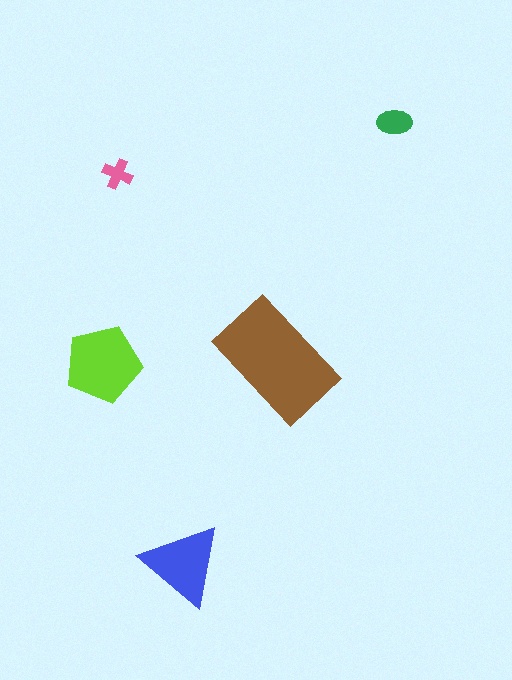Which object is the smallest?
The pink cross.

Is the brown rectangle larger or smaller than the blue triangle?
Larger.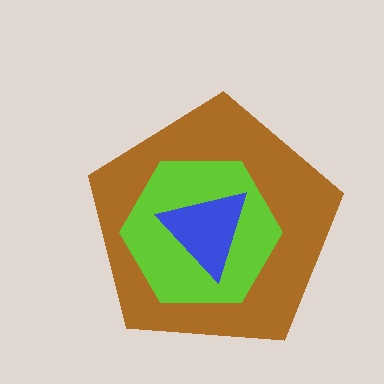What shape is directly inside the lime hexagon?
The blue triangle.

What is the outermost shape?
The brown pentagon.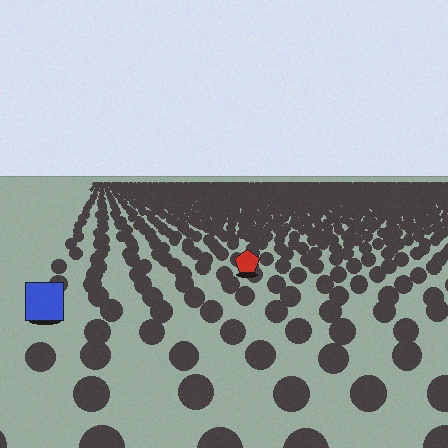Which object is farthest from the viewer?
The red pentagon is farthest from the viewer. It appears smaller and the ground texture around it is denser.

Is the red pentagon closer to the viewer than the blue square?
No. The blue square is closer — you can tell from the texture gradient: the ground texture is coarser near it.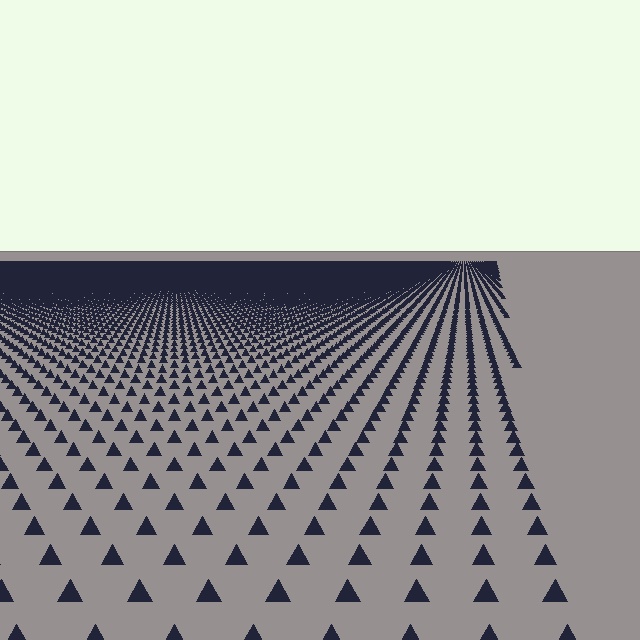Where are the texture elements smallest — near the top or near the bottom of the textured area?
Near the top.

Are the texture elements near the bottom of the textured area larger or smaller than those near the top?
Larger. Near the bottom, elements are closer to the viewer and appear at a bigger on-screen size.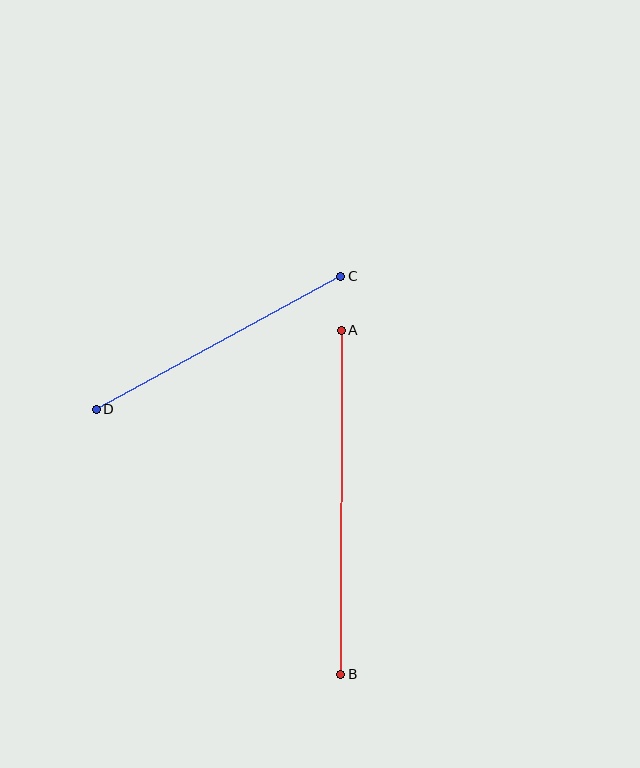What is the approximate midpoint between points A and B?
The midpoint is at approximately (341, 502) pixels.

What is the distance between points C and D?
The distance is approximately 278 pixels.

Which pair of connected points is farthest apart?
Points A and B are farthest apart.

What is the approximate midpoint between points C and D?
The midpoint is at approximately (218, 343) pixels.